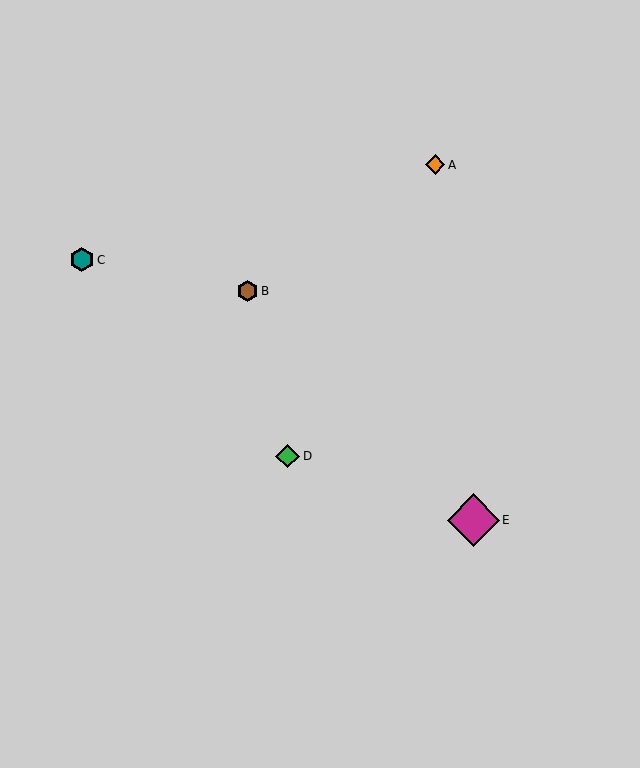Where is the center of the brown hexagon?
The center of the brown hexagon is at (247, 291).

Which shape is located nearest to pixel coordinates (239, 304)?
The brown hexagon (labeled B) at (247, 291) is nearest to that location.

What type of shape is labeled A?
Shape A is an orange diamond.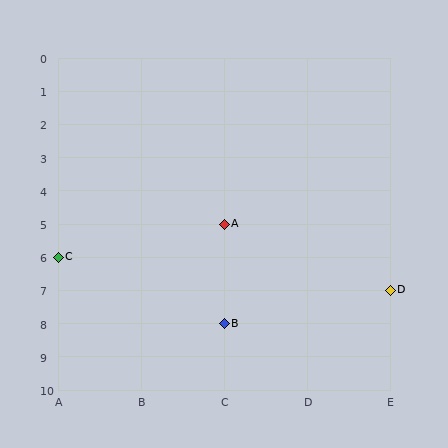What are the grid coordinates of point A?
Point A is at grid coordinates (C, 5).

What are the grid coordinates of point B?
Point B is at grid coordinates (C, 8).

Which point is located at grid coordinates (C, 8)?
Point B is at (C, 8).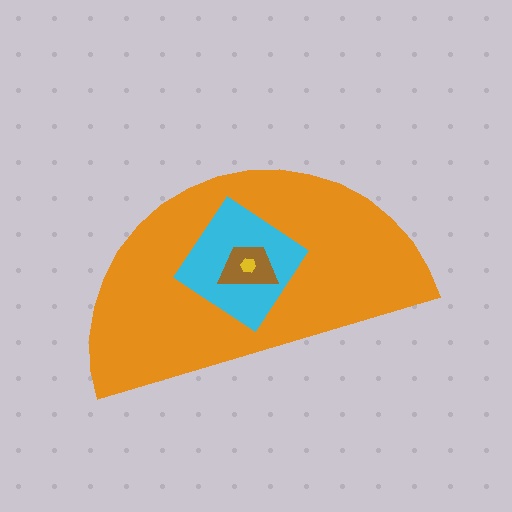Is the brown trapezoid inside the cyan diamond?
Yes.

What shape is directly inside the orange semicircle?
The cyan diamond.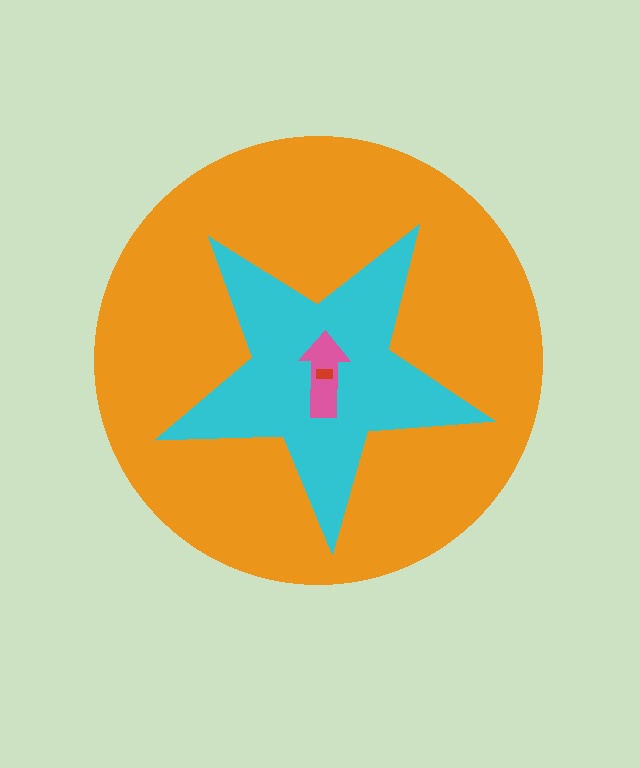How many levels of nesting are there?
4.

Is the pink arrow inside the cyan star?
Yes.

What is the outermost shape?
The orange circle.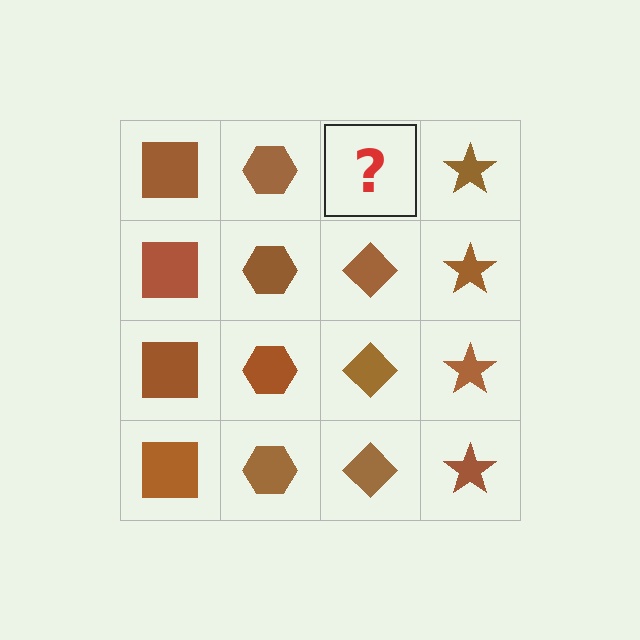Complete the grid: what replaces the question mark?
The question mark should be replaced with a brown diamond.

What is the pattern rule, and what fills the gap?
The rule is that each column has a consistent shape. The gap should be filled with a brown diamond.